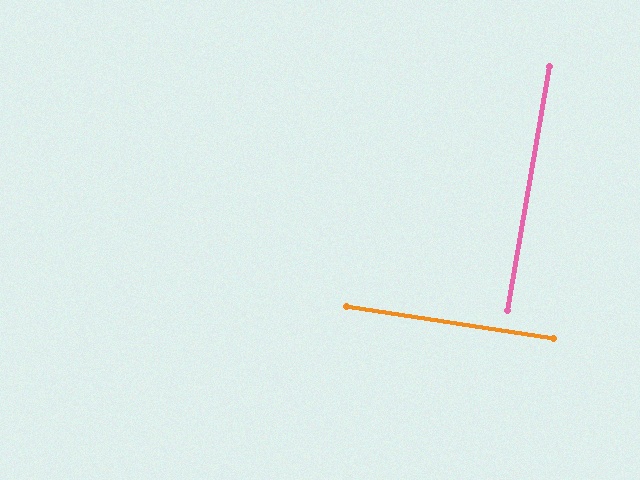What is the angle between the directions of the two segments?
Approximately 89 degrees.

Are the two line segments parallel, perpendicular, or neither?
Perpendicular — they meet at approximately 89°.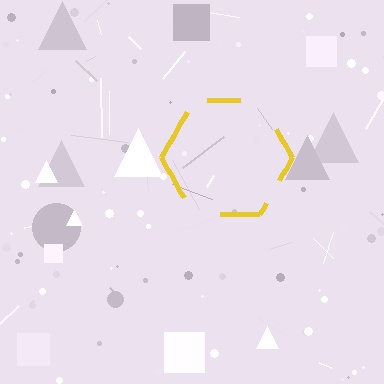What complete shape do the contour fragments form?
The contour fragments form a hexagon.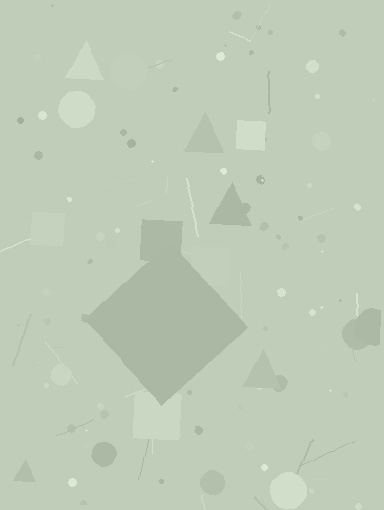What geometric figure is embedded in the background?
A diamond is embedded in the background.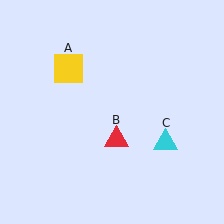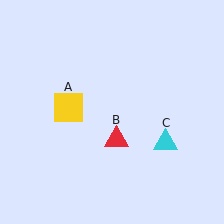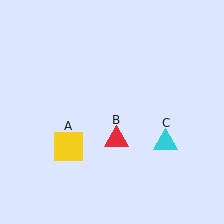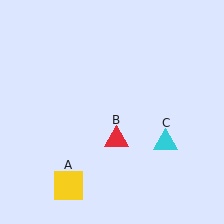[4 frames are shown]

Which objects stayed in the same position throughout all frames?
Red triangle (object B) and cyan triangle (object C) remained stationary.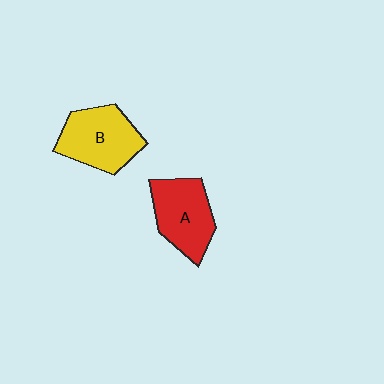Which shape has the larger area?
Shape B (yellow).